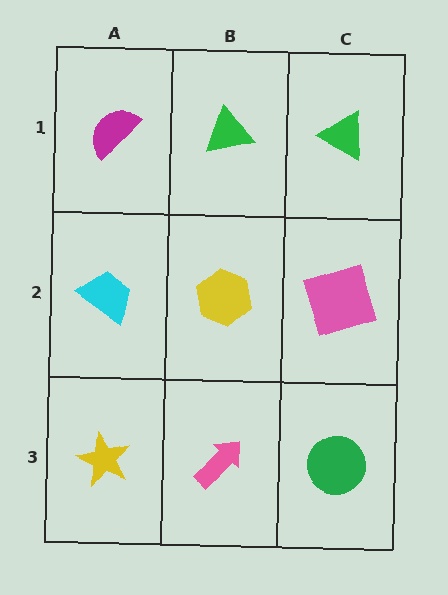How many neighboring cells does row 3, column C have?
2.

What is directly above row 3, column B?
A yellow hexagon.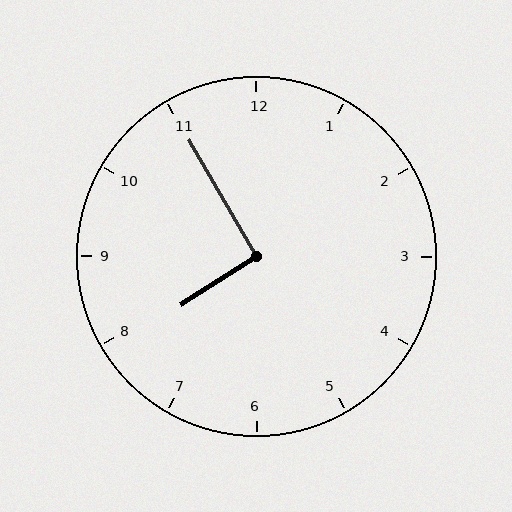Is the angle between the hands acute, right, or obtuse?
It is right.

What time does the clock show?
7:55.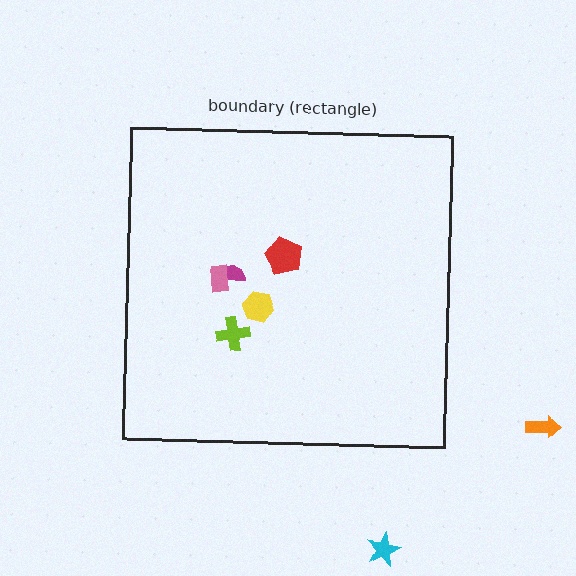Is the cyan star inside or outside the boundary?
Outside.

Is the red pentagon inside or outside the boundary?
Inside.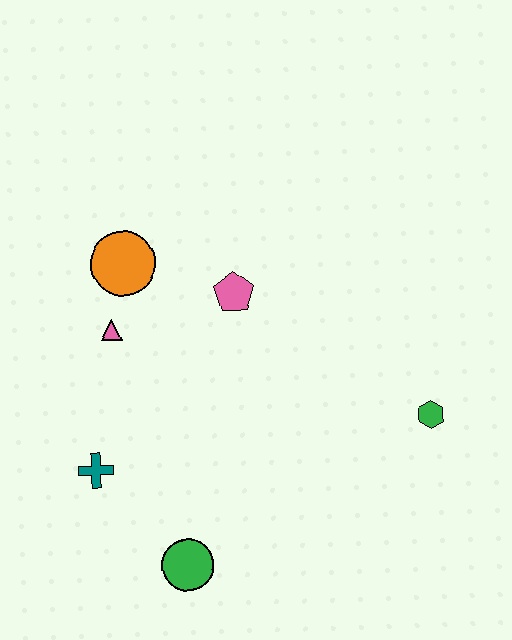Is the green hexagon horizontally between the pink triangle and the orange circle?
No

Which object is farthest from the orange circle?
The green hexagon is farthest from the orange circle.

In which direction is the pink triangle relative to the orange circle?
The pink triangle is below the orange circle.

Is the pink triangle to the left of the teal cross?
No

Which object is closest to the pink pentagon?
The orange circle is closest to the pink pentagon.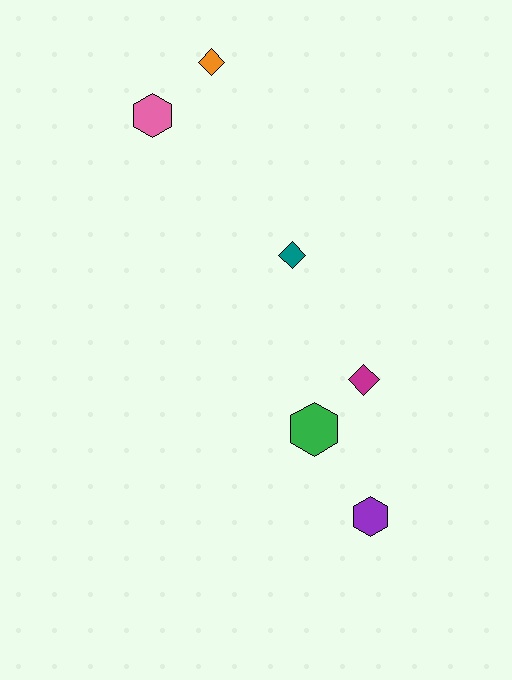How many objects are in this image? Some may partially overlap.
There are 6 objects.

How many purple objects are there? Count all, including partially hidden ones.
There is 1 purple object.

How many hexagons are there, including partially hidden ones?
There are 3 hexagons.